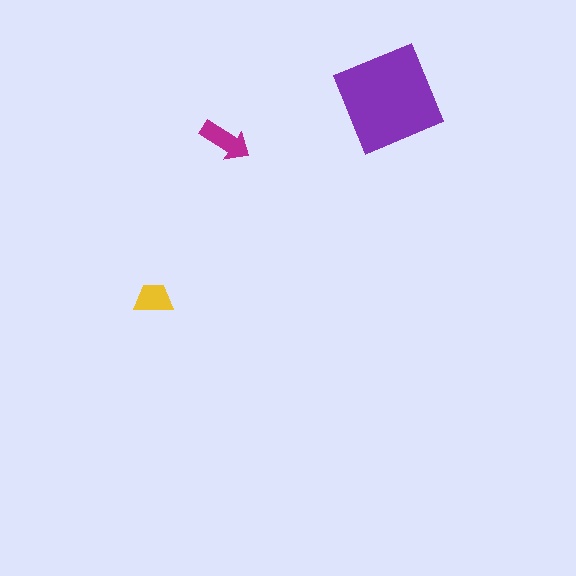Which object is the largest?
The purple diamond.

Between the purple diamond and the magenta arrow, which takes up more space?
The purple diamond.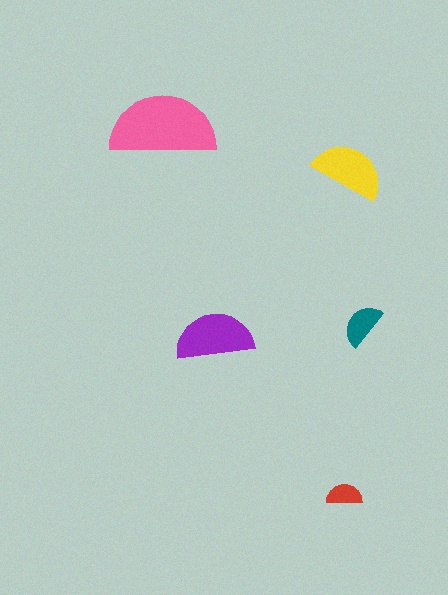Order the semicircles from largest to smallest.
the pink one, the purple one, the yellow one, the teal one, the red one.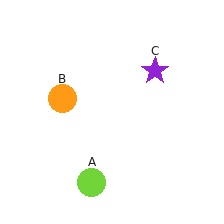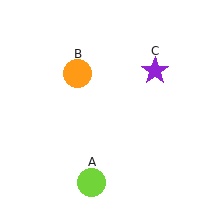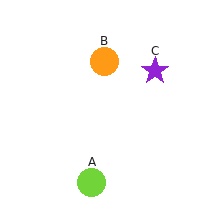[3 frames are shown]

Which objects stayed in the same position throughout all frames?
Lime circle (object A) and purple star (object C) remained stationary.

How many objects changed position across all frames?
1 object changed position: orange circle (object B).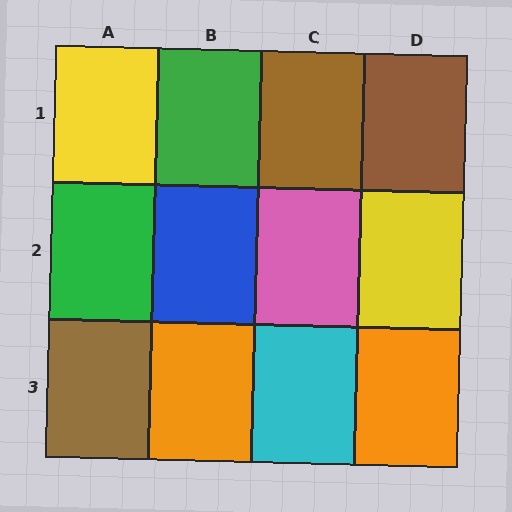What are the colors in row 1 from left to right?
Yellow, green, brown, brown.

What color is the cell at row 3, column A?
Brown.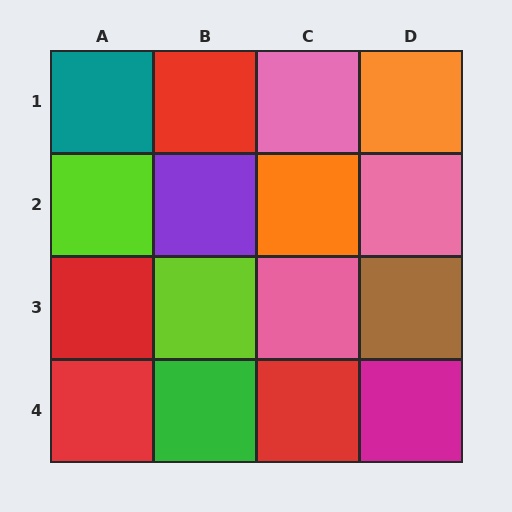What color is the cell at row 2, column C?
Orange.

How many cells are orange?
2 cells are orange.